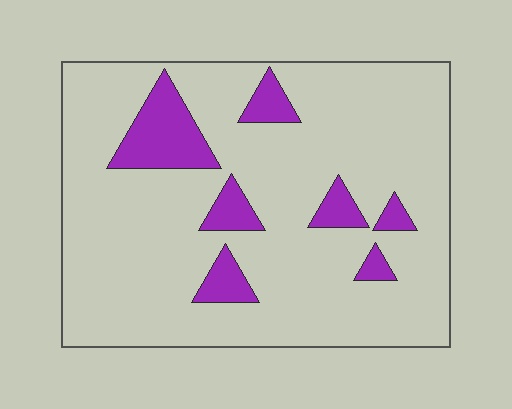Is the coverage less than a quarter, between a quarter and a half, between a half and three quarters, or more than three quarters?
Less than a quarter.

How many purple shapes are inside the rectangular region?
7.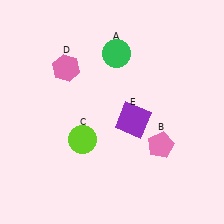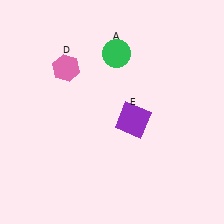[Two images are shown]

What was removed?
The pink pentagon (B), the lime circle (C) were removed in Image 2.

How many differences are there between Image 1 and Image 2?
There are 2 differences between the two images.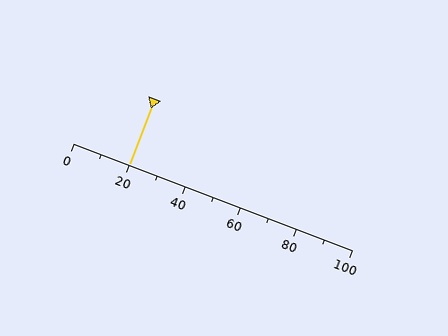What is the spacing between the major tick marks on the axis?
The major ticks are spaced 20 apart.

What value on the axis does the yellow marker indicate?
The marker indicates approximately 20.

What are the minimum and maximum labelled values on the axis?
The axis runs from 0 to 100.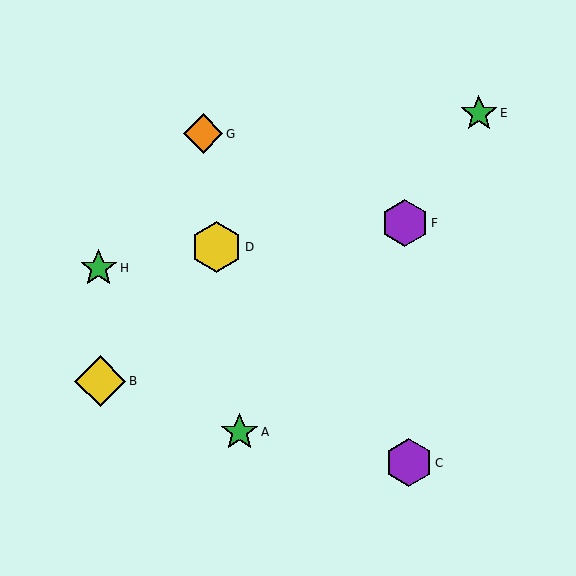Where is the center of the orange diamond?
The center of the orange diamond is at (203, 134).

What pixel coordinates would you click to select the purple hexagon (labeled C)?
Click at (409, 463) to select the purple hexagon C.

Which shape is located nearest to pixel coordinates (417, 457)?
The purple hexagon (labeled C) at (409, 463) is nearest to that location.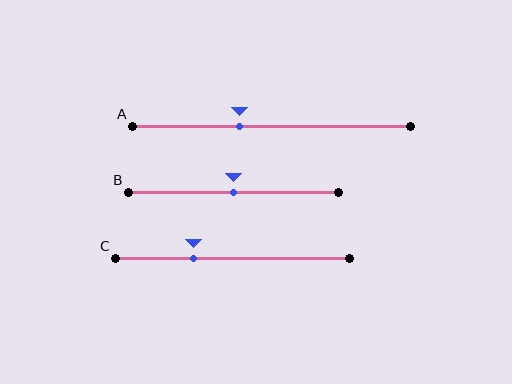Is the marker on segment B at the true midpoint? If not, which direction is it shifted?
Yes, the marker on segment B is at the true midpoint.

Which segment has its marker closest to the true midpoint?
Segment B has its marker closest to the true midpoint.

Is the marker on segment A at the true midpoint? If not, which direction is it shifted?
No, the marker on segment A is shifted to the left by about 11% of the segment length.